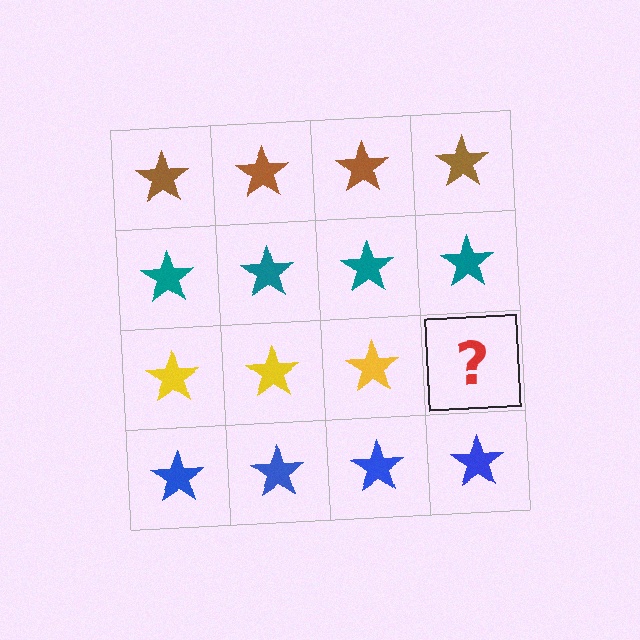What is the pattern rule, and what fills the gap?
The rule is that each row has a consistent color. The gap should be filled with a yellow star.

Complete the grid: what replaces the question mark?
The question mark should be replaced with a yellow star.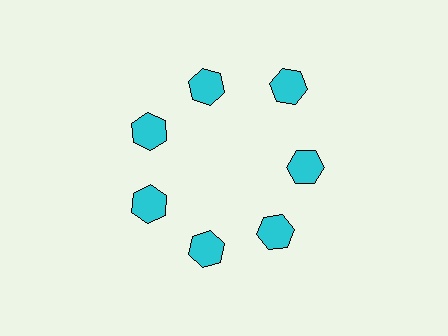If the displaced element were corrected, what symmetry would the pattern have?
It would have 7-fold rotational symmetry — the pattern would map onto itself every 51 degrees.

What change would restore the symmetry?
The symmetry would be restored by moving it inward, back onto the ring so that all 7 hexagons sit at equal angles and equal distance from the center.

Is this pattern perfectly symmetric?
No. The 7 cyan hexagons are arranged in a ring, but one element near the 1 o'clock position is pushed outward from the center, breaking the 7-fold rotational symmetry.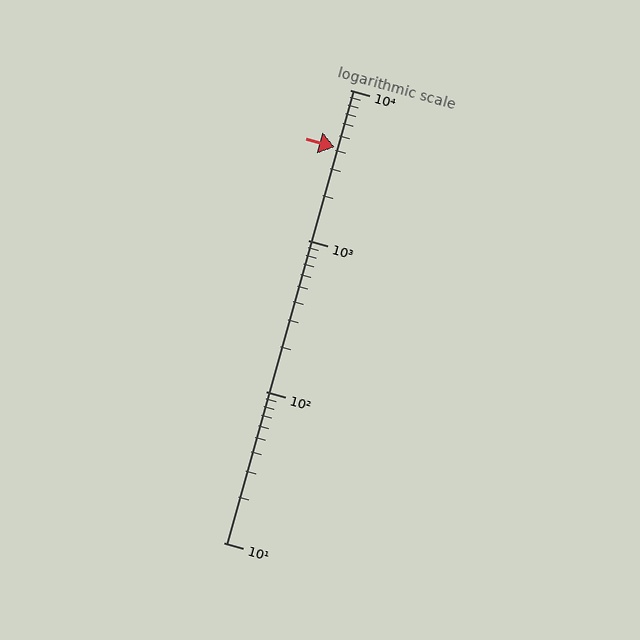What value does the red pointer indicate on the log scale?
The pointer indicates approximately 4200.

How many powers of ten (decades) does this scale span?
The scale spans 3 decades, from 10 to 10000.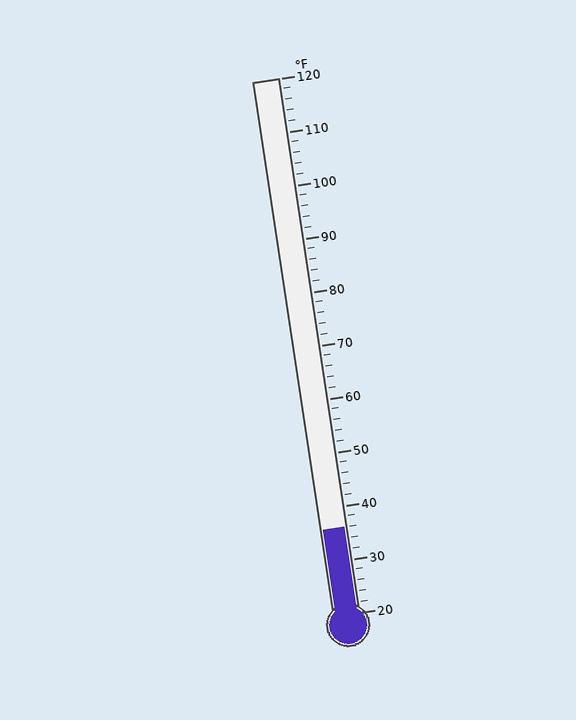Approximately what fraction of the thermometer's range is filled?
The thermometer is filled to approximately 15% of its range.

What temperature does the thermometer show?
The thermometer shows approximately 36°F.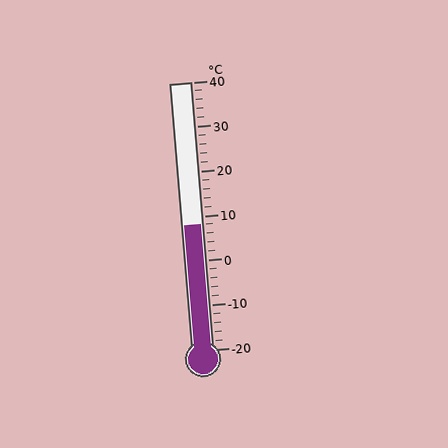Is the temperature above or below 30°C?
The temperature is below 30°C.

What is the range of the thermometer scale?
The thermometer scale ranges from -20°C to 40°C.